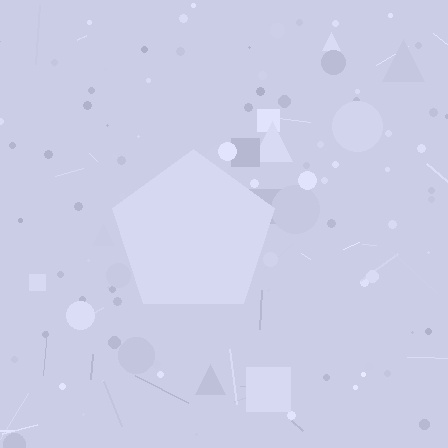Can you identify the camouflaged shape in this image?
The camouflaged shape is a pentagon.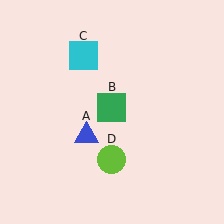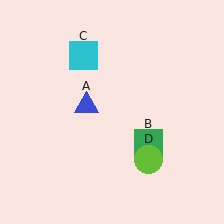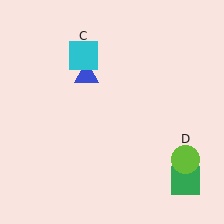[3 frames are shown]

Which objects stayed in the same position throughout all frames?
Cyan square (object C) remained stationary.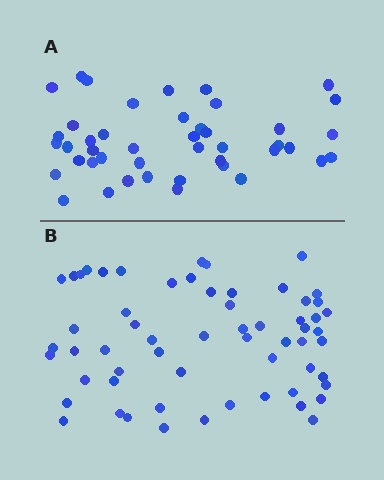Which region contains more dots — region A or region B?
Region B (the bottom region) has more dots.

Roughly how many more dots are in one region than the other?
Region B has approximately 15 more dots than region A.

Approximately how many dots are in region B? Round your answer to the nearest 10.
About 60 dots.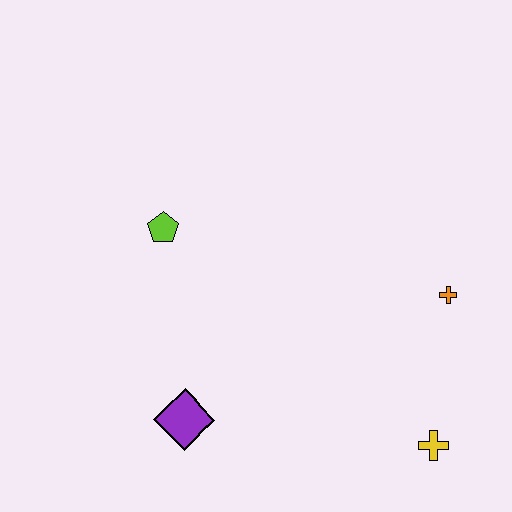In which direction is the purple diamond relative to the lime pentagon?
The purple diamond is below the lime pentagon.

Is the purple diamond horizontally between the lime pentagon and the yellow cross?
Yes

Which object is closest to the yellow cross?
The orange cross is closest to the yellow cross.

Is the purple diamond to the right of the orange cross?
No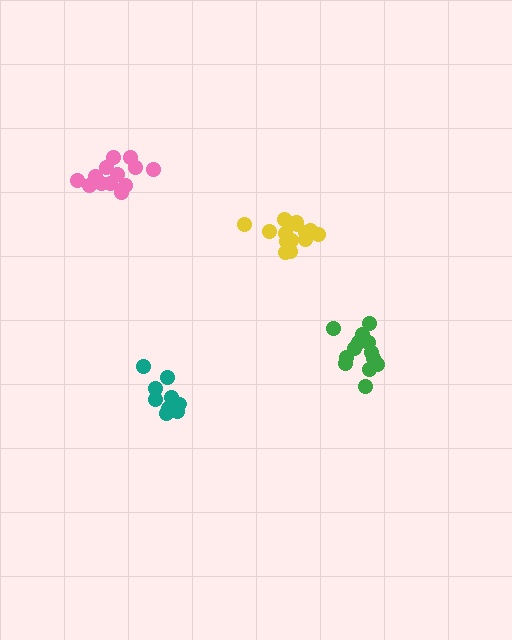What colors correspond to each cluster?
The clusters are colored: pink, yellow, green, teal.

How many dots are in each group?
Group 1: 13 dots, Group 2: 15 dots, Group 3: 13 dots, Group 4: 12 dots (53 total).